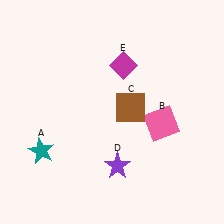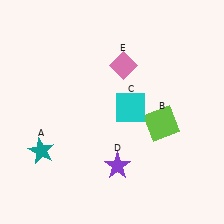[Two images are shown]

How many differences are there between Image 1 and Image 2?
There are 3 differences between the two images.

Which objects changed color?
B changed from pink to lime. C changed from brown to cyan. E changed from magenta to pink.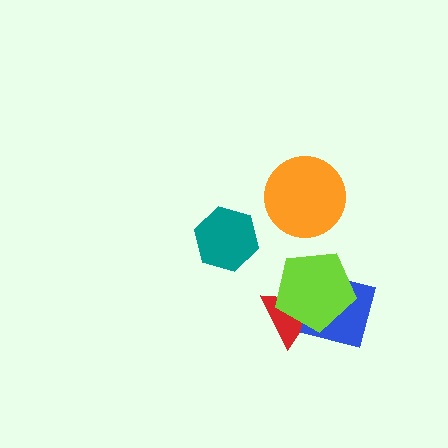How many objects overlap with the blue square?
2 objects overlap with the blue square.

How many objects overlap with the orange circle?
0 objects overlap with the orange circle.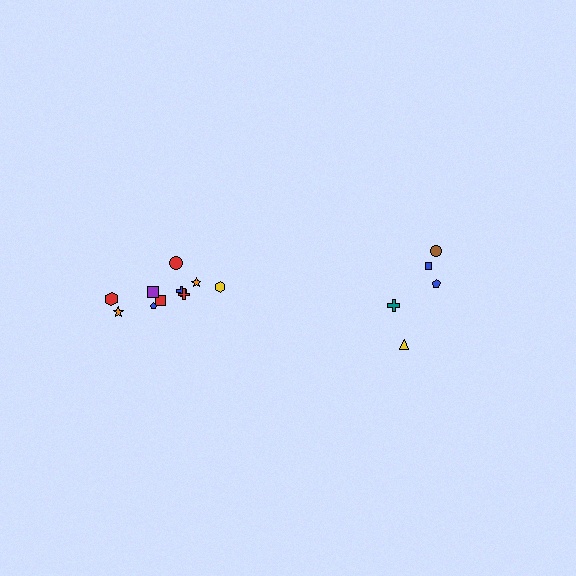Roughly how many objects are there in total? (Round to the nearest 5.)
Roughly 15 objects in total.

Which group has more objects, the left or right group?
The left group.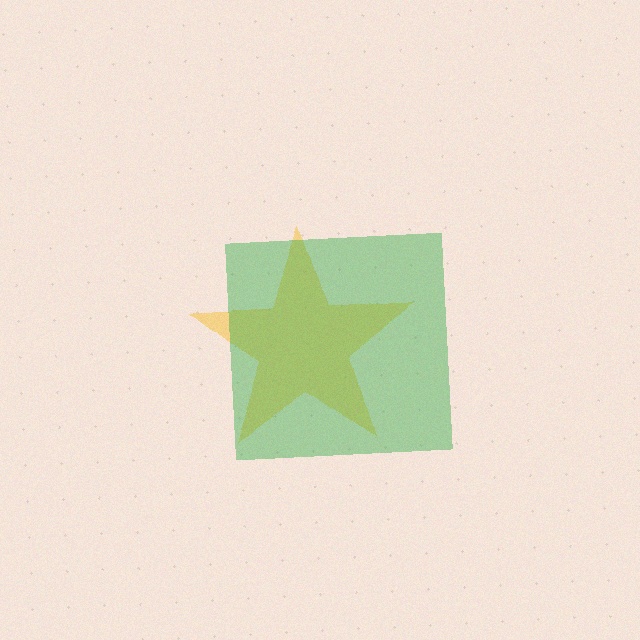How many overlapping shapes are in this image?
There are 2 overlapping shapes in the image.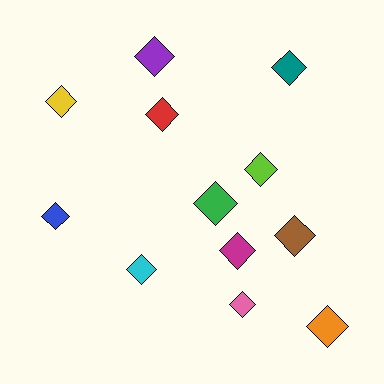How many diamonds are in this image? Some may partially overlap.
There are 12 diamonds.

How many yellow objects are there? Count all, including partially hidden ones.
There is 1 yellow object.